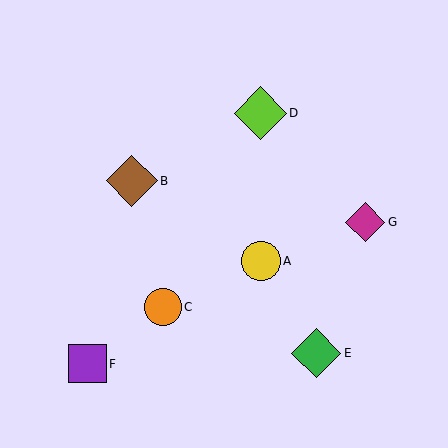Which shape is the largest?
The lime diamond (labeled D) is the largest.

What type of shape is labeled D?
Shape D is a lime diamond.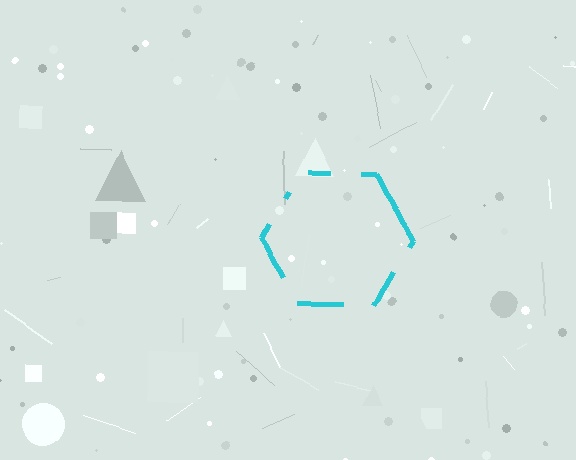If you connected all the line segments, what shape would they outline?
They would outline a hexagon.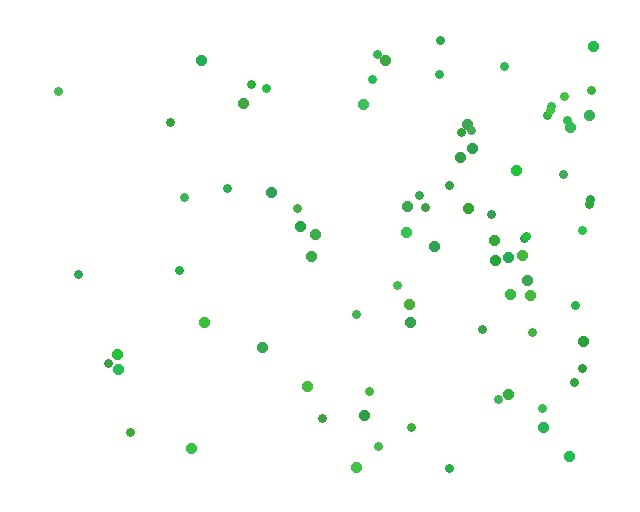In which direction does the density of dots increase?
From left to right, with the right side densest.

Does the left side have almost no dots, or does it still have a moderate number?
Still a moderate number, just noticeably fewer than the right.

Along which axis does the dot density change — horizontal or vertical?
Horizontal.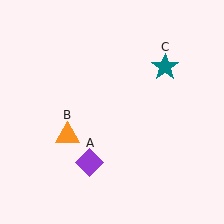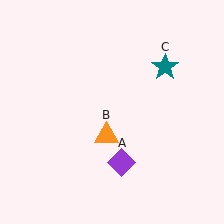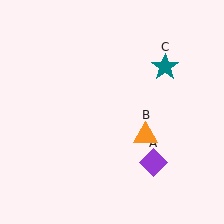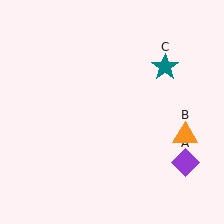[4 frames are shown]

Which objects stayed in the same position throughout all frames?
Teal star (object C) remained stationary.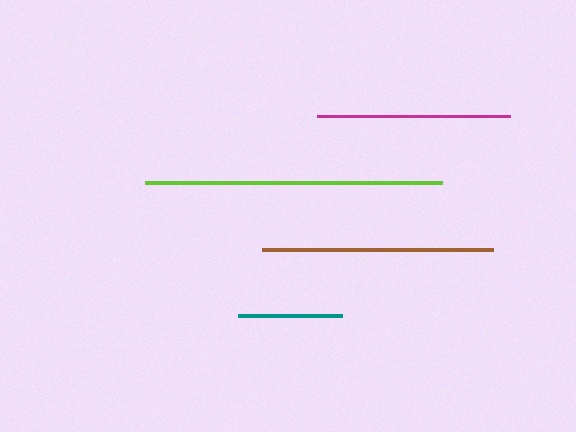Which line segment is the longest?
The lime line is the longest at approximately 297 pixels.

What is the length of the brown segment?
The brown segment is approximately 231 pixels long.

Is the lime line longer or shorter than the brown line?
The lime line is longer than the brown line.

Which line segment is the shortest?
The teal line is the shortest at approximately 104 pixels.